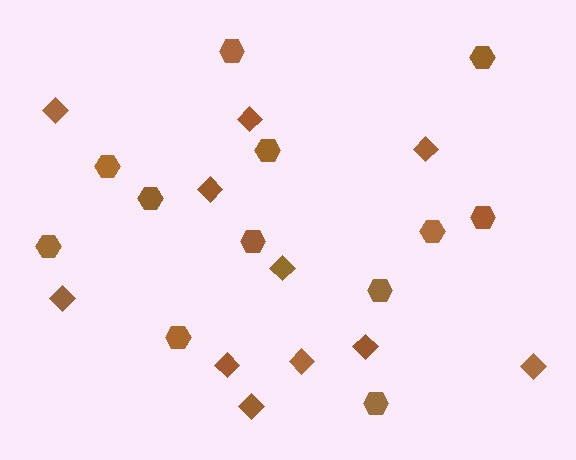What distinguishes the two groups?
There are 2 groups: one group of diamonds (11) and one group of hexagons (12).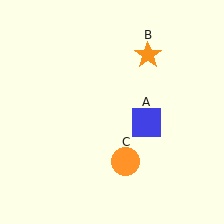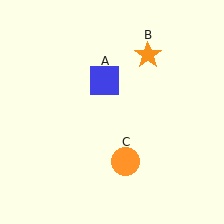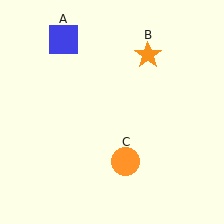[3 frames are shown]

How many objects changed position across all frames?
1 object changed position: blue square (object A).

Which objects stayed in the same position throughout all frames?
Orange star (object B) and orange circle (object C) remained stationary.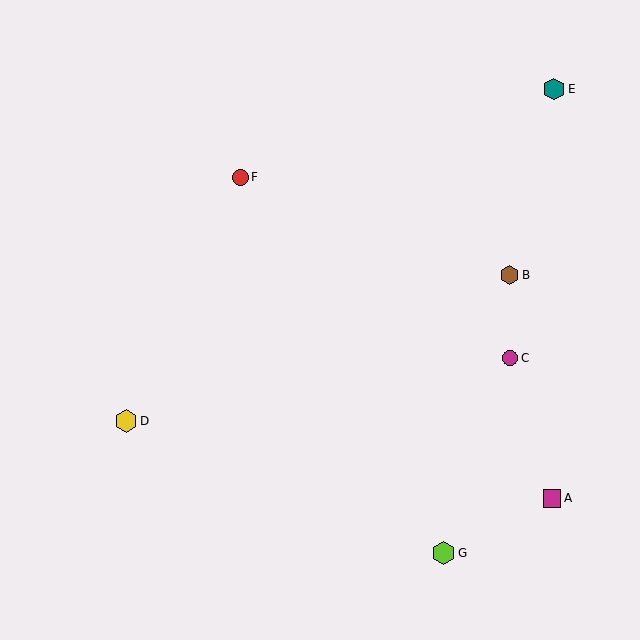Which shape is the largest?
The lime hexagon (labeled G) is the largest.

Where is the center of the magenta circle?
The center of the magenta circle is at (510, 358).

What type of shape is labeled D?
Shape D is a yellow hexagon.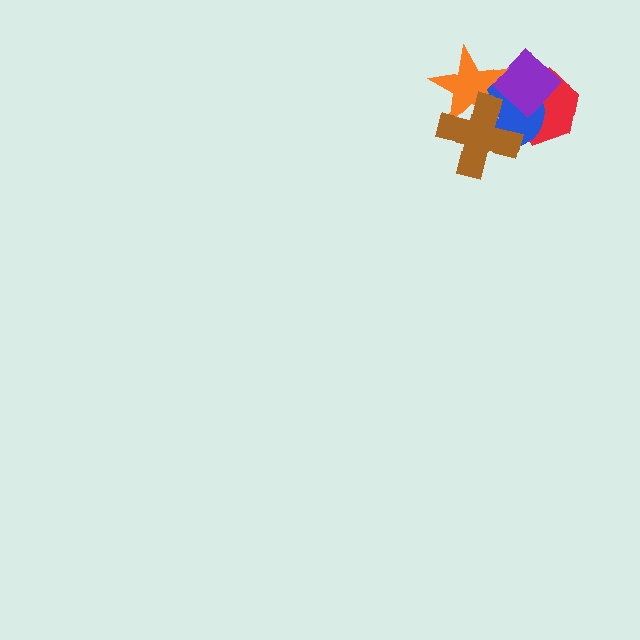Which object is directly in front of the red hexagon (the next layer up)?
The blue circle is directly in front of the red hexagon.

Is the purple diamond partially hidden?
Yes, it is partially covered by another shape.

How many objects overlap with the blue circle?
4 objects overlap with the blue circle.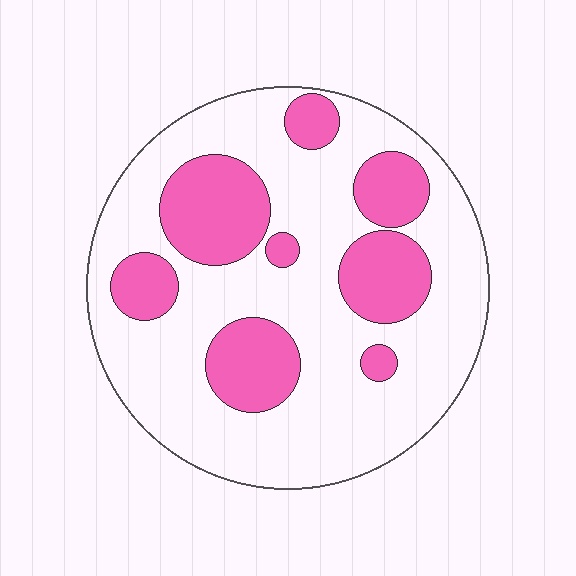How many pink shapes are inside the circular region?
8.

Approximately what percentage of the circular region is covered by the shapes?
Approximately 30%.